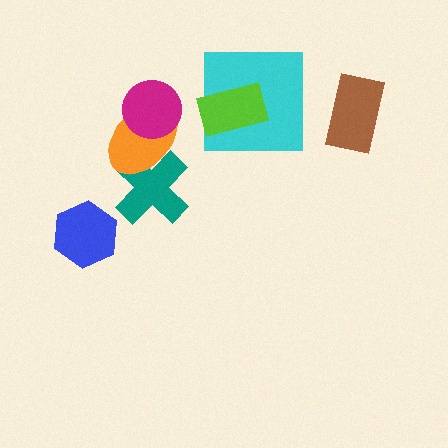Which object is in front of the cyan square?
The lime rectangle is in front of the cyan square.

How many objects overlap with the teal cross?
1 object overlaps with the teal cross.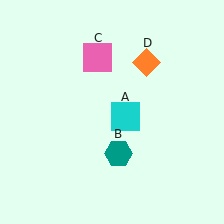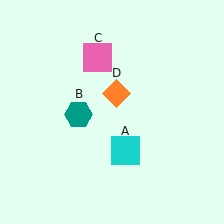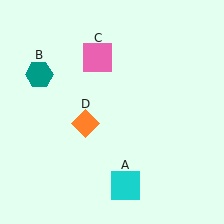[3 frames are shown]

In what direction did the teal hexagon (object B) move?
The teal hexagon (object B) moved up and to the left.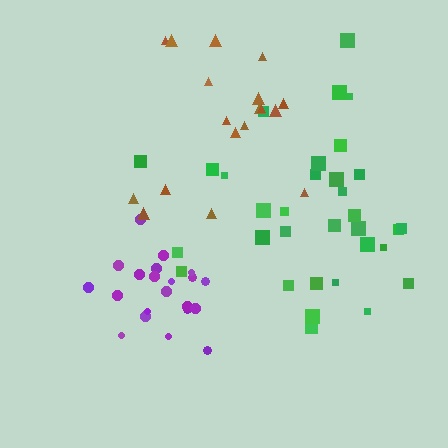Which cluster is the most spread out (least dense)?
Brown.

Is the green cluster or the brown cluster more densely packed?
Green.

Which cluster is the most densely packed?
Purple.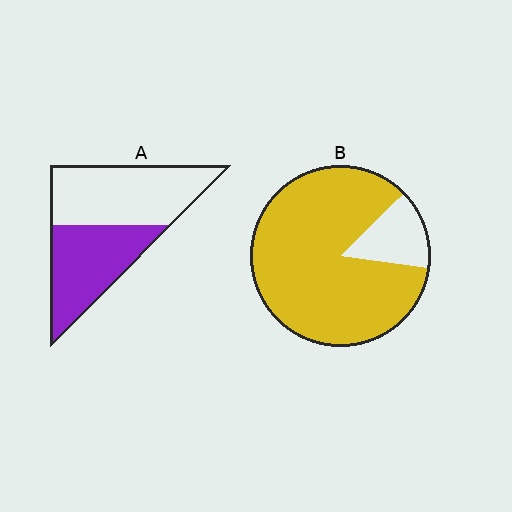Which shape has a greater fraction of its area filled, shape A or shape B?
Shape B.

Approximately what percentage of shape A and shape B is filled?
A is approximately 45% and B is approximately 85%.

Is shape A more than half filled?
No.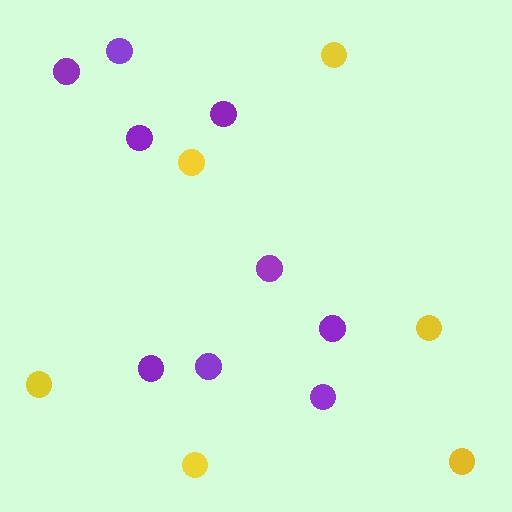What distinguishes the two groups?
There are 2 groups: one group of yellow circles (6) and one group of purple circles (9).